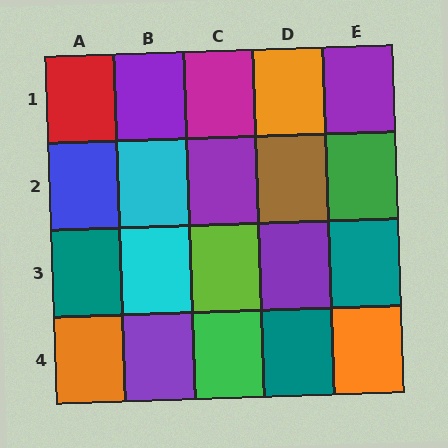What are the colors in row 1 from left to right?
Red, purple, magenta, orange, purple.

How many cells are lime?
1 cell is lime.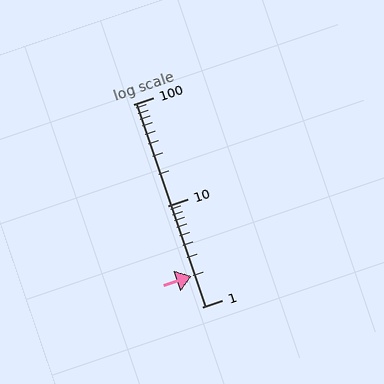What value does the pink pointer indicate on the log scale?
The pointer indicates approximately 2.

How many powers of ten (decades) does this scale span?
The scale spans 2 decades, from 1 to 100.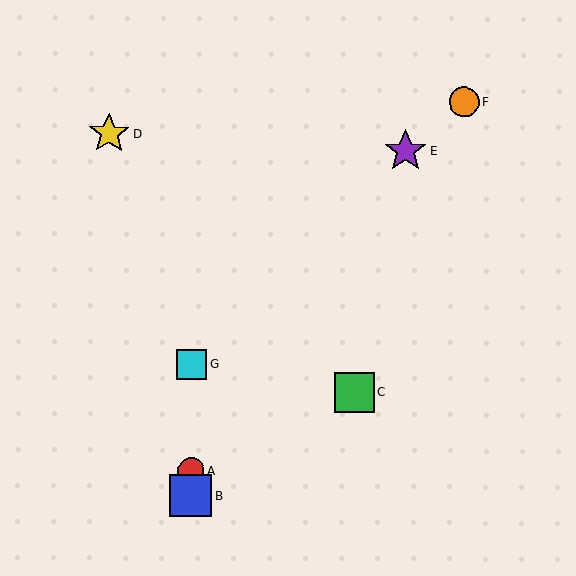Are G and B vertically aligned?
Yes, both are at x≈191.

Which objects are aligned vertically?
Objects A, B, G are aligned vertically.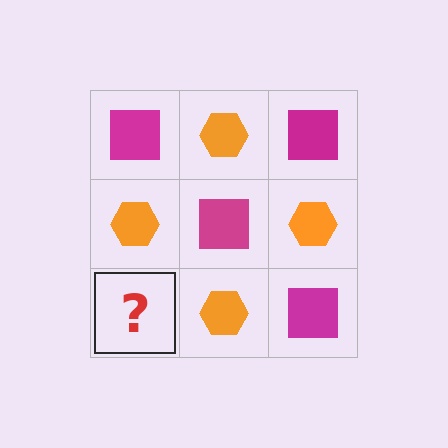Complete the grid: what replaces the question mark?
The question mark should be replaced with a magenta square.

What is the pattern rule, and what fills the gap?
The rule is that it alternates magenta square and orange hexagon in a checkerboard pattern. The gap should be filled with a magenta square.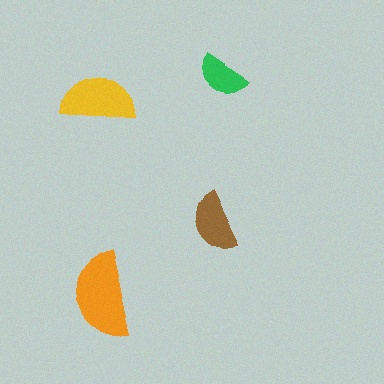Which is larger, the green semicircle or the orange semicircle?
The orange one.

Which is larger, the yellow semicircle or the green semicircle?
The yellow one.